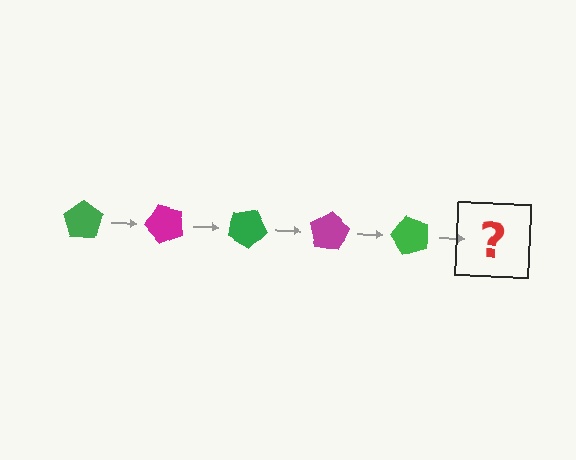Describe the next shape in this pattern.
It should be a magenta pentagon, rotated 250 degrees from the start.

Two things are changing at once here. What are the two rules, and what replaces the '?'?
The two rules are that it rotates 50 degrees each step and the color cycles through green and magenta. The '?' should be a magenta pentagon, rotated 250 degrees from the start.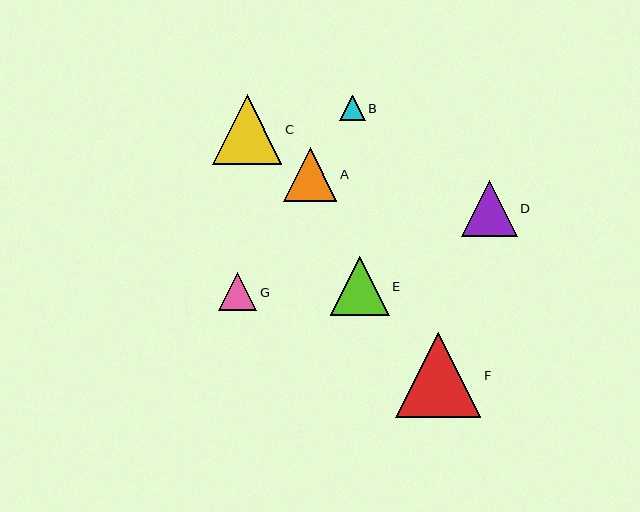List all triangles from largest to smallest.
From largest to smallest: F, C, E, D, A, G, B.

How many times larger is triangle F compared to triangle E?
Triangle F is approximately 1.4 times the size of triangle E.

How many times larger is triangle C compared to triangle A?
Triangle C is approximately 1.3 times the size of triangle A.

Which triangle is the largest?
Triangle F is the largest with a size of approximately 85 pixels.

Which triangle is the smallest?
Triangle B is the smallest with a size of approximately 25 pixels.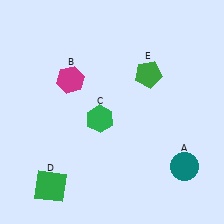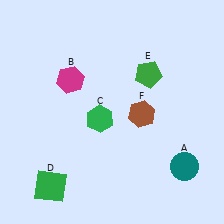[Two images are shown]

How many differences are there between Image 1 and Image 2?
There is 1 difference between the two images.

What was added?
A brown hexagon (F) was added in Image 2.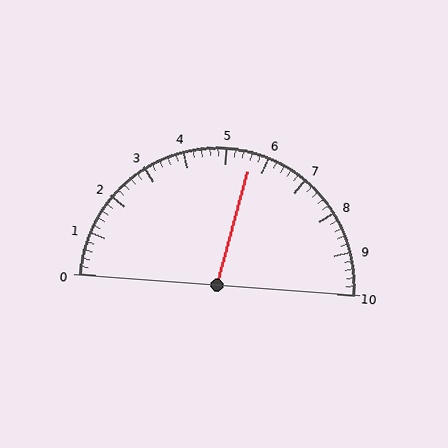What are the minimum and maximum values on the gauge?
The gauge ranges from 0 to 10.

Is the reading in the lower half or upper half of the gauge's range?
The reading is in the upper half of the range (0 to 10).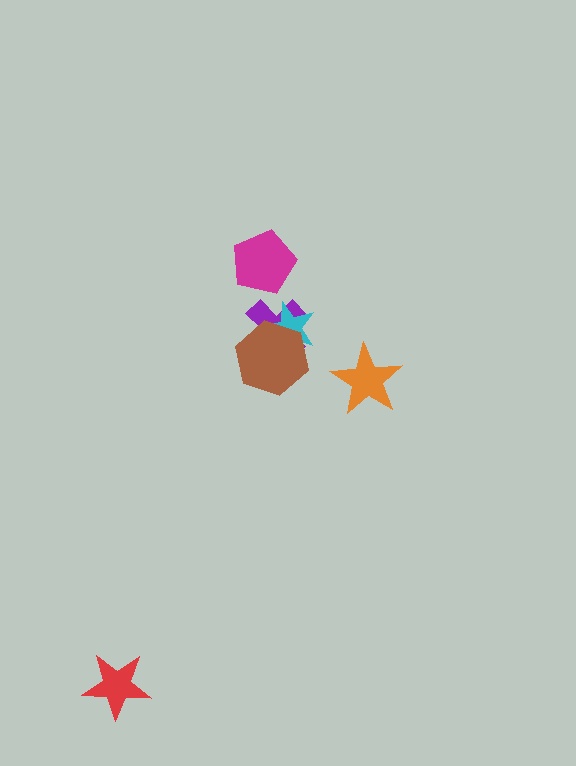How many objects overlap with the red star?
0 objects overlap with the red star.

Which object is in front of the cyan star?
The brown hexagon is in front of the cyan star.